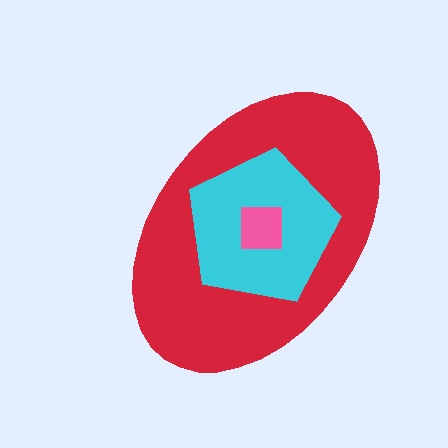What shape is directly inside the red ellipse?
The cyan pentagon.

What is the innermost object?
The pink square.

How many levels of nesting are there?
3.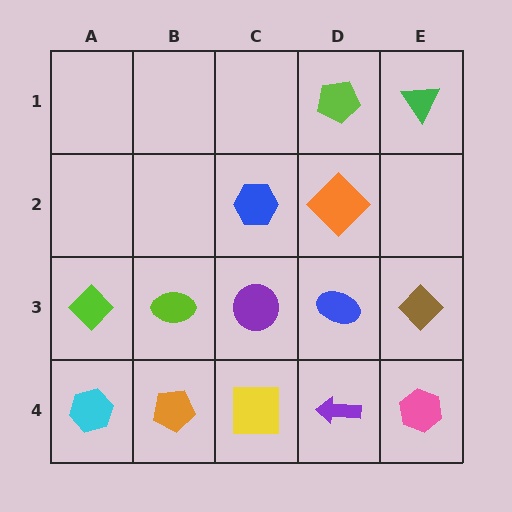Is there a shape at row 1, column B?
No, that cell is empty.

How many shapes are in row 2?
2 shapes.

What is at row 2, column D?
An orange diamond.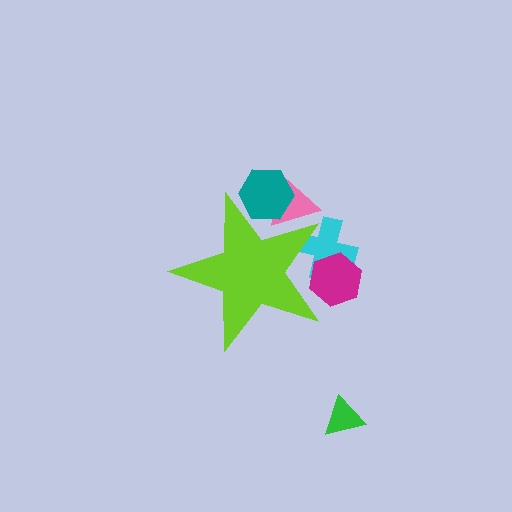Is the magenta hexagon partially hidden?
Yes, the magenta hexagon is partially hidden behind the lime star.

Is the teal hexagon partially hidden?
Yes, the teal hexagon is partially hidden behind the lime star.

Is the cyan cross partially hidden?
Yes, the cyan cross is partially hidden behind the lime star.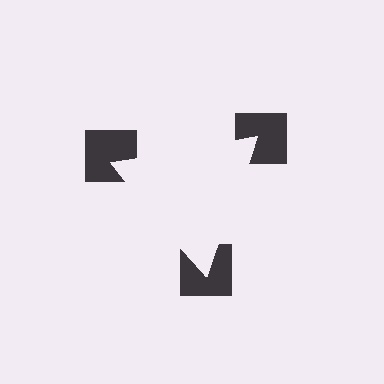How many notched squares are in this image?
There are 3 — one at each vertex of the illusory triangle.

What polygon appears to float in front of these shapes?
An illusory triangle — its edges are inferred from the aligned wedge cuts in the notched squares, not physically drawn.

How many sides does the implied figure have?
3 sides.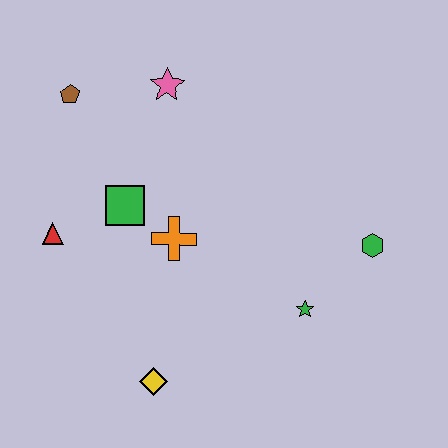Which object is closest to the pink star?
The brown pentagon is closest to the pink star.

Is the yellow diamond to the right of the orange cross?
No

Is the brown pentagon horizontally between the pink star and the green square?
No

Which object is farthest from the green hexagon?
The brown pentagon is farthest from the green hexagon.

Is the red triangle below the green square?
Yes